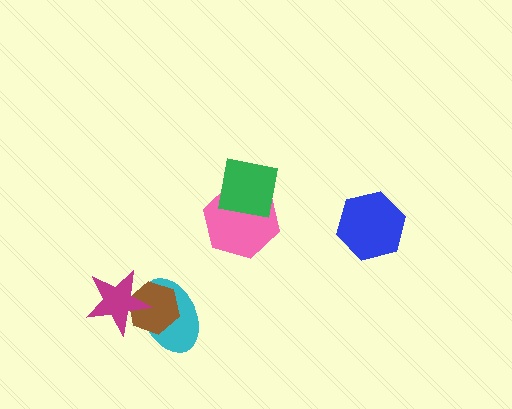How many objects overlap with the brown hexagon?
2 objects overlap with the brown hexagon.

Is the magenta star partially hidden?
No, no other shape covers it.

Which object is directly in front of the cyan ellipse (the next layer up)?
The brown hexagon is directly in front of the cyan ellipse.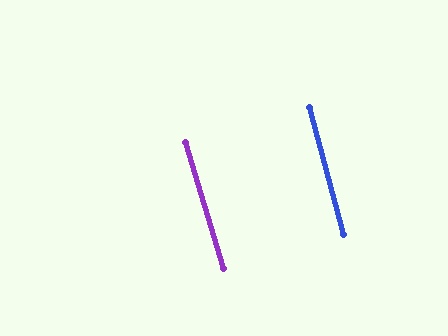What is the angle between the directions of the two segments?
Approximately 2 degrees.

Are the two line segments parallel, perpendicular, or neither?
Parallel — their directions differ by only 1.8°.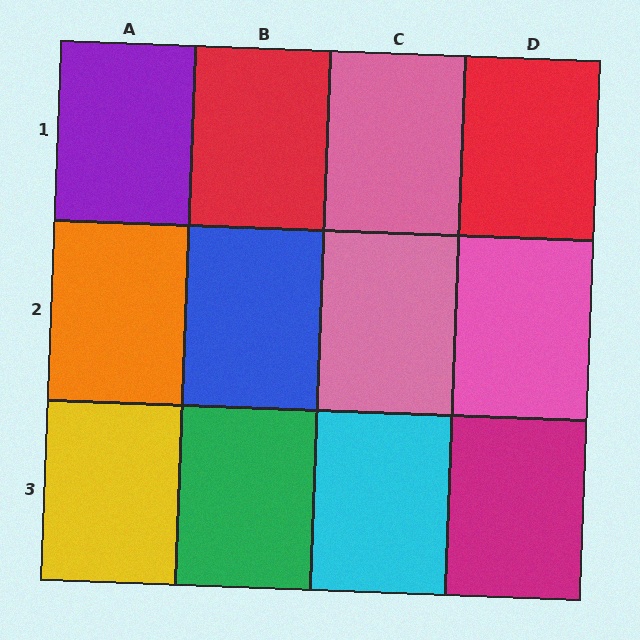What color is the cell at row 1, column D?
Red.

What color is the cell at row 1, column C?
Pink.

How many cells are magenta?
1 cell is magenta.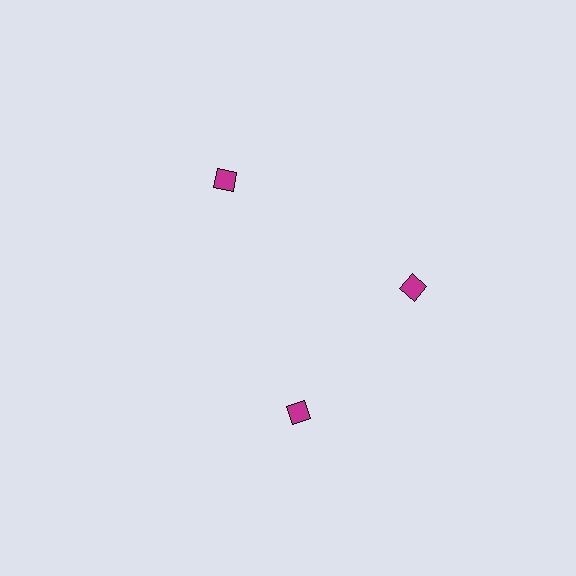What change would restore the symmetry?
The symmetry would be restored by rotating it back into even spacing with its neighbors so that all 3 diamonds sit at equal angles and equal distance from the center.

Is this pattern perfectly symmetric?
No. The 3 magenta diamonds are arranged in a ring, but one element near the 7 o'clock position is rotated out of alignment along the ring, breaking the 3-fold rotational symmetry.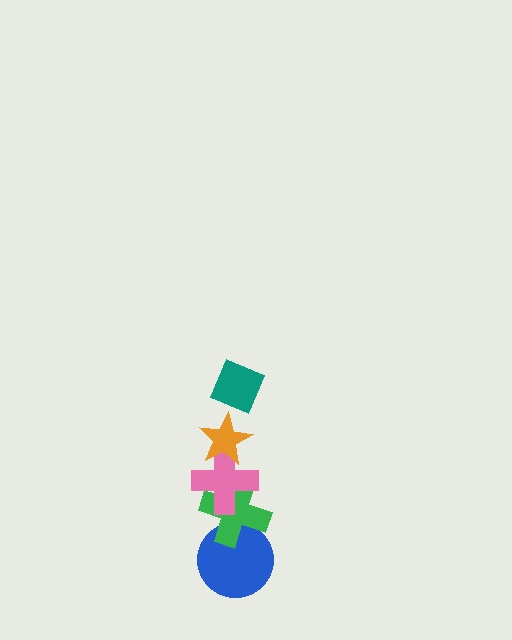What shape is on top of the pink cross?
The orange star is on top of the pink cross.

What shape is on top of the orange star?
The teal diamond is on top of the orange star.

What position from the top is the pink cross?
The pink cross is 3rd from the top.